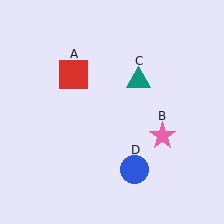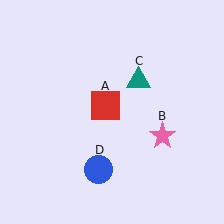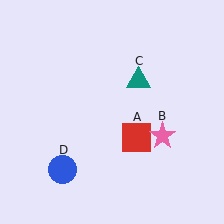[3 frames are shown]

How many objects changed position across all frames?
2 objects changed position: red square (object A), blue circle (object D).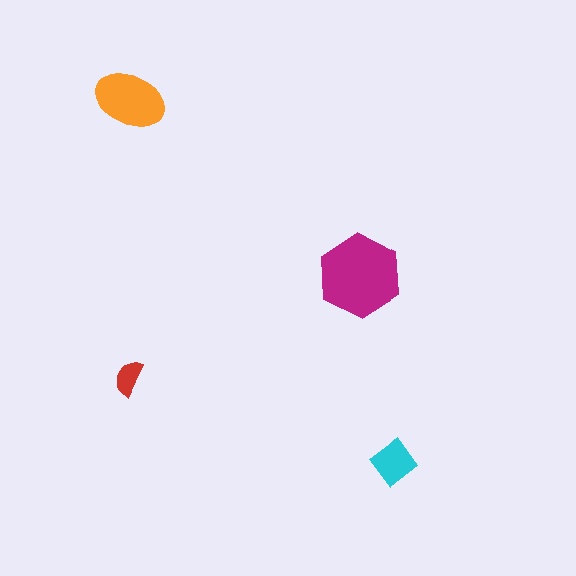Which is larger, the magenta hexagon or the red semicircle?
The magenta hexagon.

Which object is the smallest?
The red semicircle.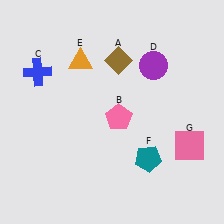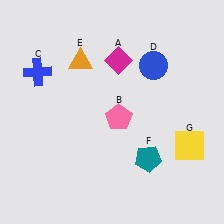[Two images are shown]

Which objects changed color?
A changed from brown to magenta. D changed from purple to blue. G changed from pink to yellow.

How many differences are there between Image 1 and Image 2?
There are 3 differences between the two images.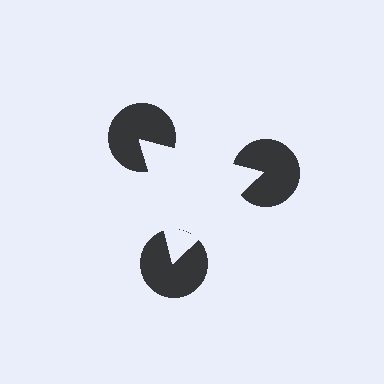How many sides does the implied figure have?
3 sides.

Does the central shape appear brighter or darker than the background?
It typically appears slightly brighter than the background, even though no actual brightness change is drawn.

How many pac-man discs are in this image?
There are 3 — one at each vertex of the illusory triangle.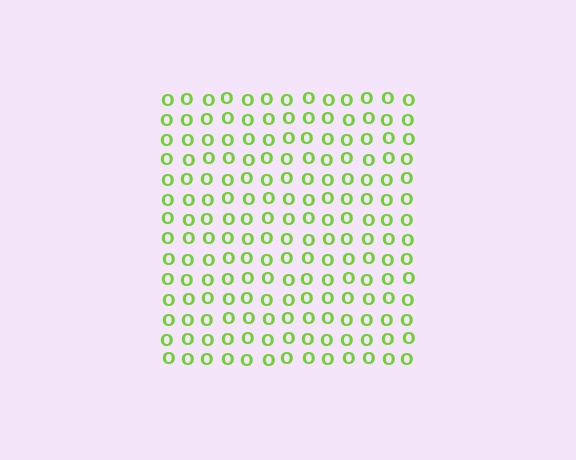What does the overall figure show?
The overall figure shows a square.